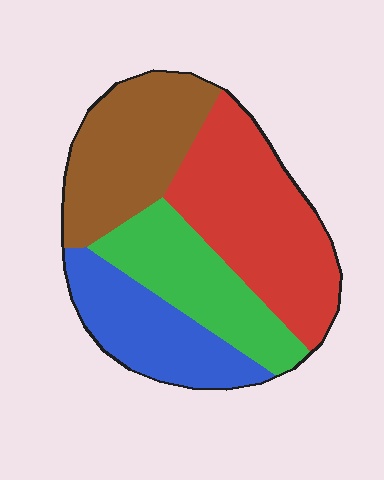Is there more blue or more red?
Red.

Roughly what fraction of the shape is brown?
Brown covers around 25% of the shape.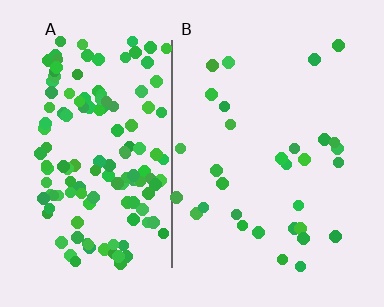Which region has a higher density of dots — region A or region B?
A (the left).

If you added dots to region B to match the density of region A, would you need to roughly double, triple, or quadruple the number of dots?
Approximately quadruple.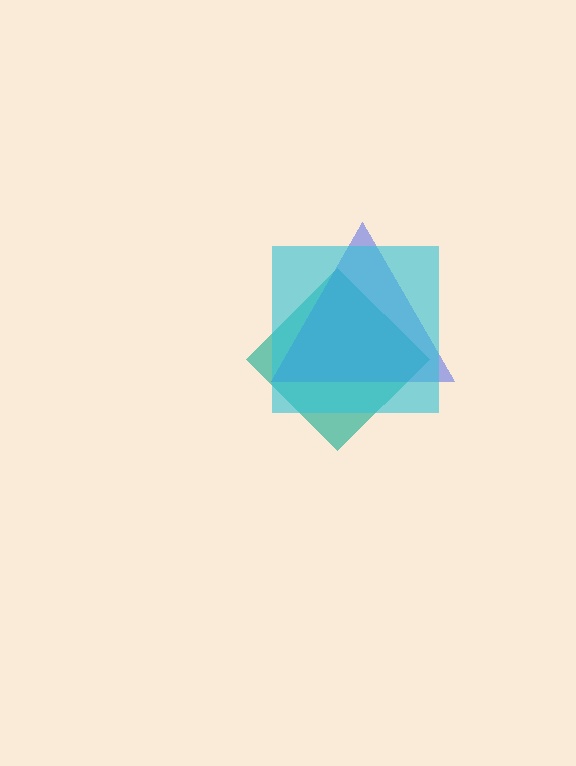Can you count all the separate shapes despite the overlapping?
Yes, there are 3 separate shapes.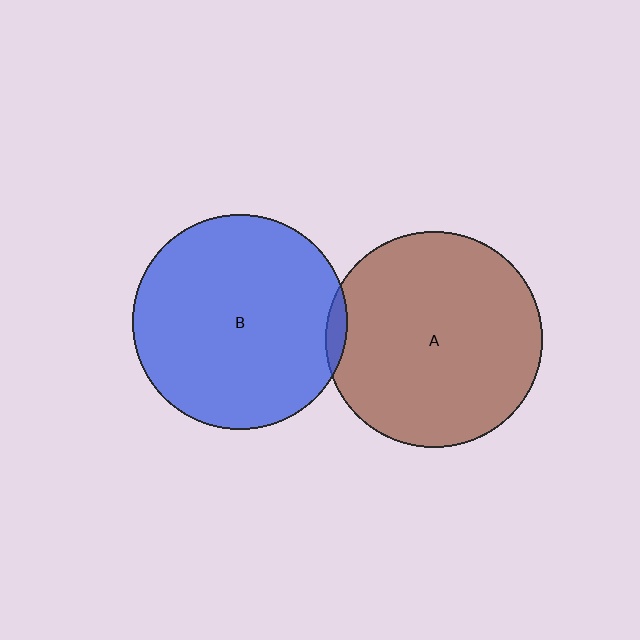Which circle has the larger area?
Circle A (brown).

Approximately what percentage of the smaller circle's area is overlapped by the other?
Approximately 5%.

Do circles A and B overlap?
Yes.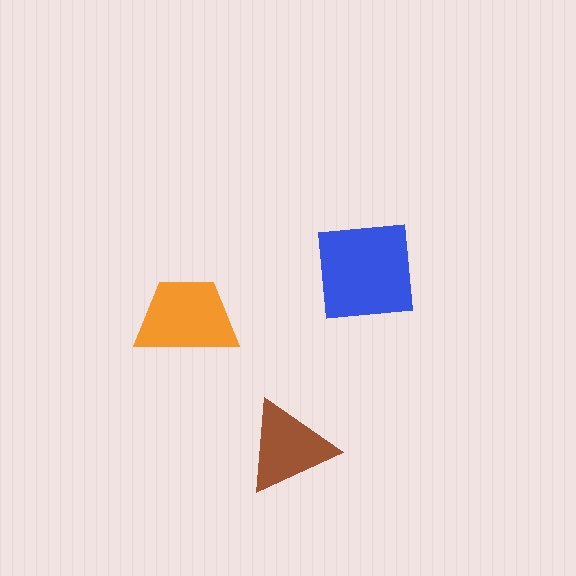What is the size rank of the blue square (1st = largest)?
1st.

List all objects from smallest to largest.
The brown triangle, the orange trapezoid, the blue square.